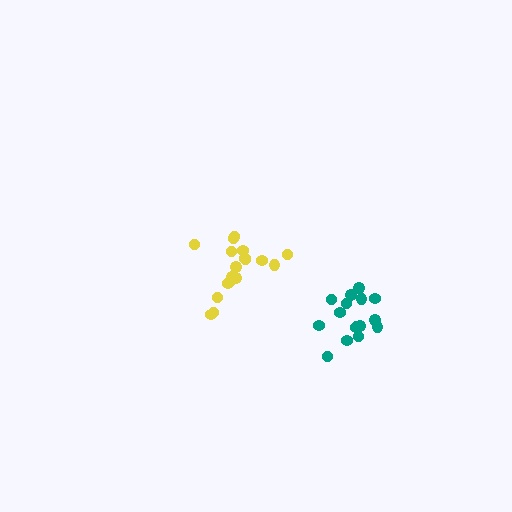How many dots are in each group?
Group 1: 18 dots, Group 2: 16 dots (34 total).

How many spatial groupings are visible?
There are 2 spatial groupings.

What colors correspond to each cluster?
The clusters are colored: yellow, teal.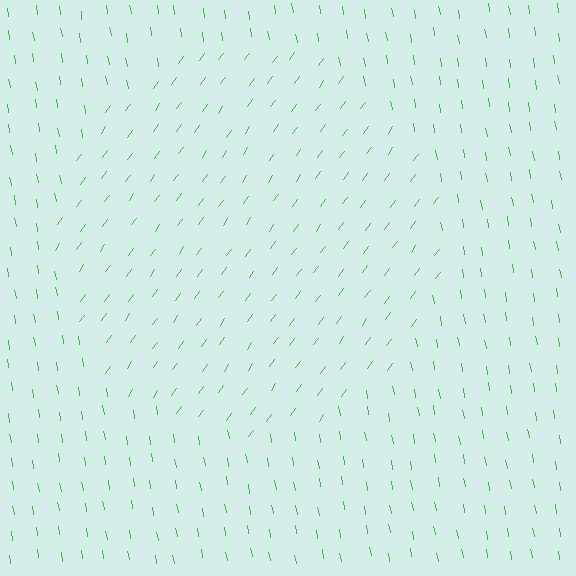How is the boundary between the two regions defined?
The boundary is defined purely by a change in line orientation (approximately 45 degrees difference). All lines are the same color and thickness.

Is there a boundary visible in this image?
Yes, there is a texture boundary formed by a change in line orientation.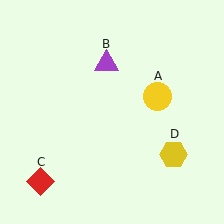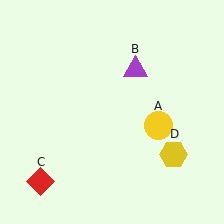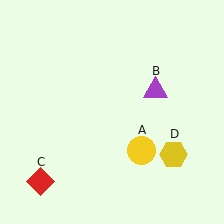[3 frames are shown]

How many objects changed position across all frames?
2 objects changed position: yellow circle (object A), purple triangle (object B).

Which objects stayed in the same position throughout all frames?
Red diamond (object C) and yellow hexagon (object D) remained stationary.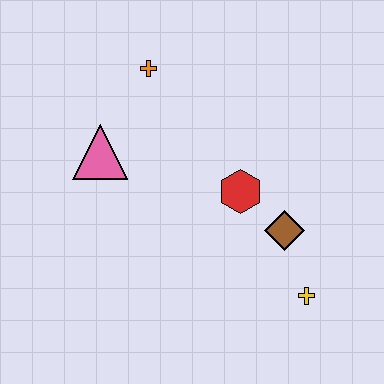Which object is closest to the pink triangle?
The orange cross is closest to the pink triangle.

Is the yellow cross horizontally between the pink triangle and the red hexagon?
No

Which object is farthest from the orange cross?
The yellow cross is farthest from the orange cross.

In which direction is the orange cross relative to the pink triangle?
The orange cross is above the pink triangle.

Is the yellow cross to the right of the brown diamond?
Yes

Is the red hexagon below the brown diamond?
No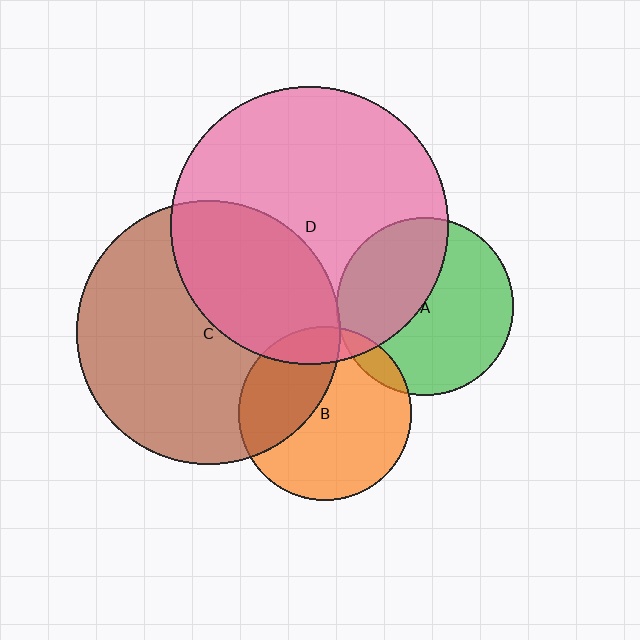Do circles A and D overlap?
Yes.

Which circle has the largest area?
Circle D (pink).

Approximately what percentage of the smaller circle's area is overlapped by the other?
Approximately 40%.